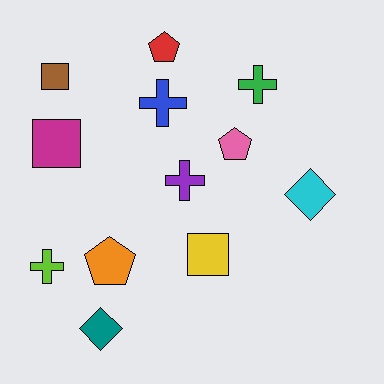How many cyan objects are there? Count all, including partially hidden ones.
There is 1 cyan object.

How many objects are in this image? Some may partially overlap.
There are 12 objects.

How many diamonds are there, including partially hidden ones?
There are 2 diamonds.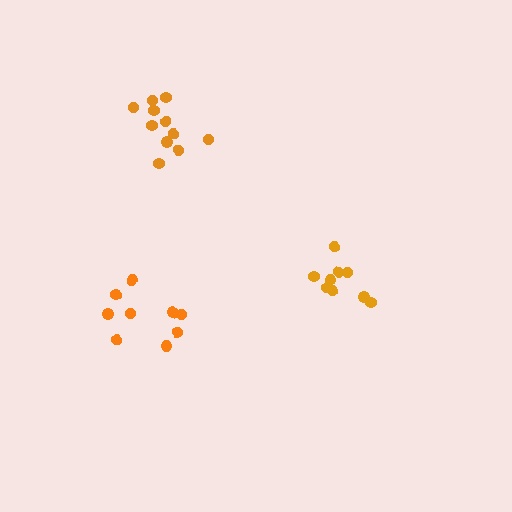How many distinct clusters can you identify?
There are 3 distinct clusters.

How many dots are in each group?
Group 1: 11 dots, Group 2: 9 dots, Group 3: 9 dots (29 total).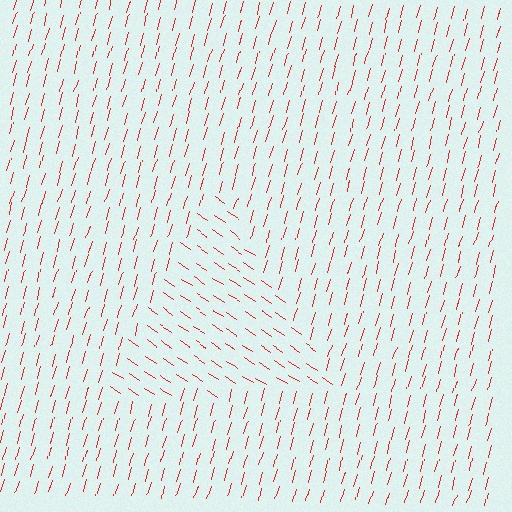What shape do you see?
I see a triangle.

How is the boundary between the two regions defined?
The boundary is defined purely by a change in line orientation (approximately 71 degrees difference). All lines are the same color and thickness.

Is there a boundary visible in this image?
Yes, there is a texture boundary formed by a change in line orientation.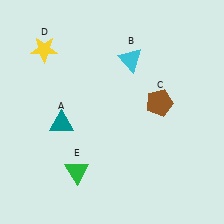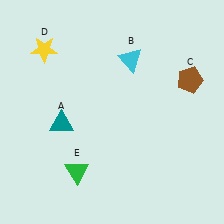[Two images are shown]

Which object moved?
The brown pentagon (C) moved right.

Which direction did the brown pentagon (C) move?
The brown pentagon (C) moved right.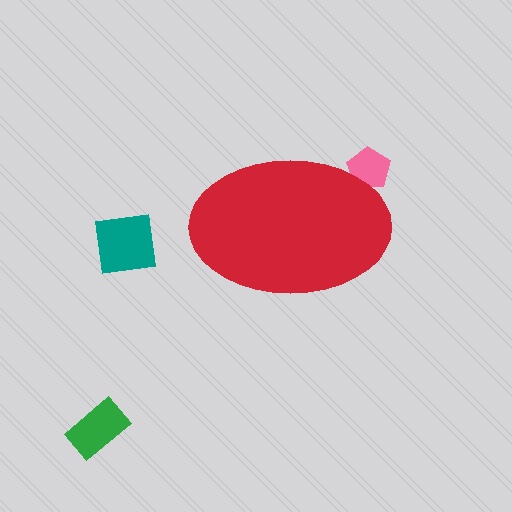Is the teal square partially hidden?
No, the teal square is fully visible.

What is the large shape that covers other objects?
A red ellipse.